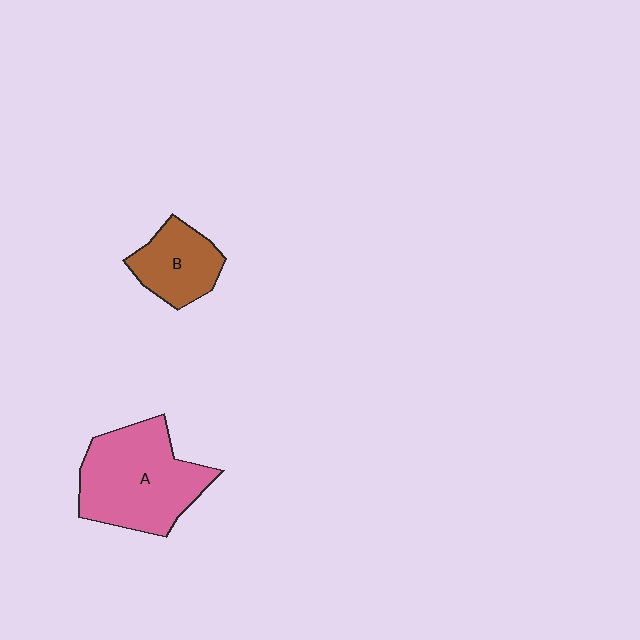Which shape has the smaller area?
Shape B (brown).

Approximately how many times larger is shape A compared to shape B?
Approximately 1.9 times.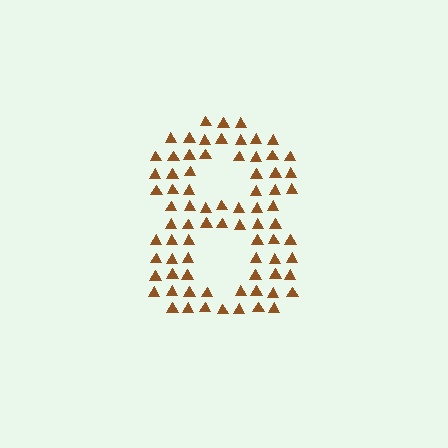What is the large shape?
The large shape is the digit 8.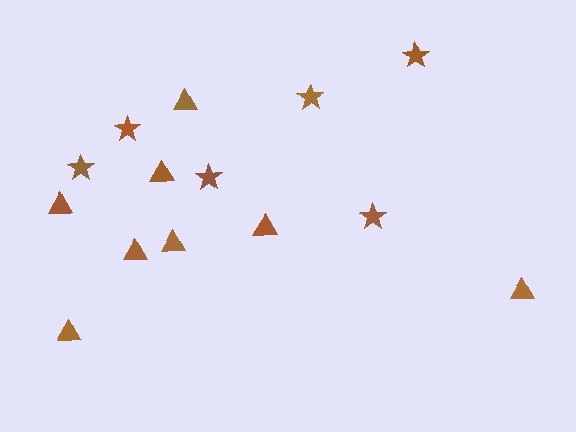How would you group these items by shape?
There are 2 groups: one group of stars (6) and one group of triangles (8).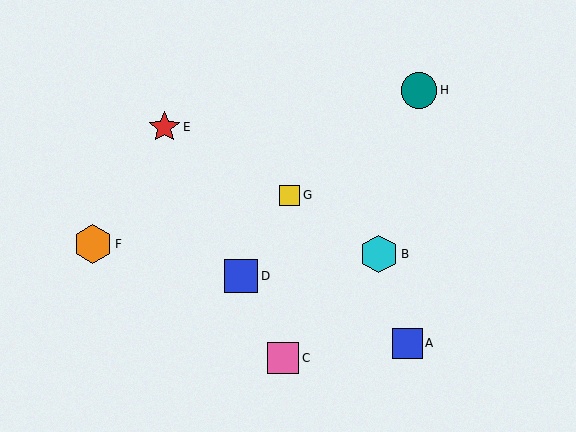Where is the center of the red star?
The center of the red star is at (164, 127).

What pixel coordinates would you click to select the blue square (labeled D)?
Click at (241, 276) to select the blue square D.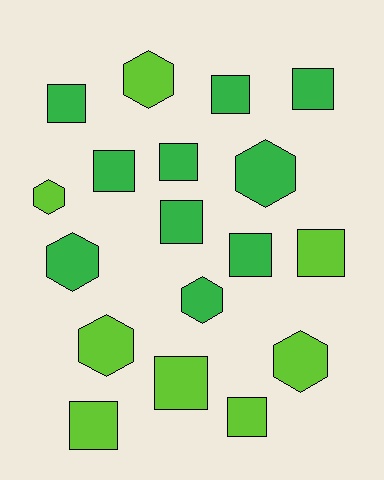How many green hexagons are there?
There are 3 green hexagons.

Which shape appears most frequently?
Square, with 11 objects.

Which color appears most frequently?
Green, with 10 objects.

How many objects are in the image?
There are 18 objects.